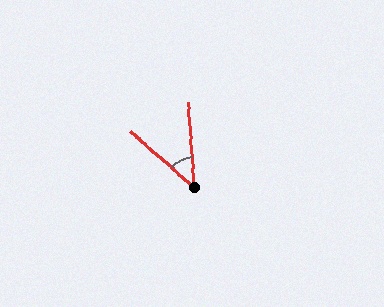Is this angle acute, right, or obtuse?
It is acute.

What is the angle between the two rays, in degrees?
Approximately 44 degrees.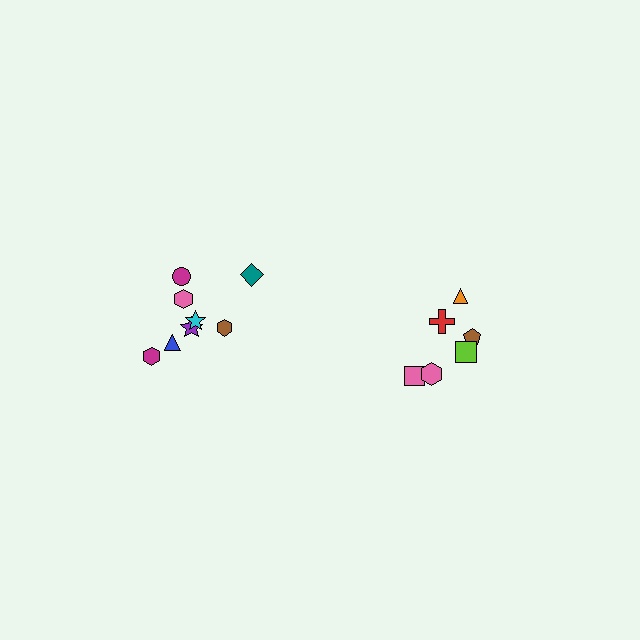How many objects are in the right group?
There are 6 objects.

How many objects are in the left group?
There are 8 objects.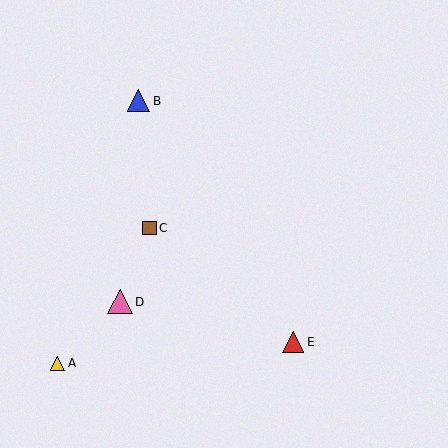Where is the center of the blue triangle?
The center of the blue triangle is at (139, 101).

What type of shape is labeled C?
Shape C is a brown square.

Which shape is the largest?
The pink triangle (labeled D) is the largest.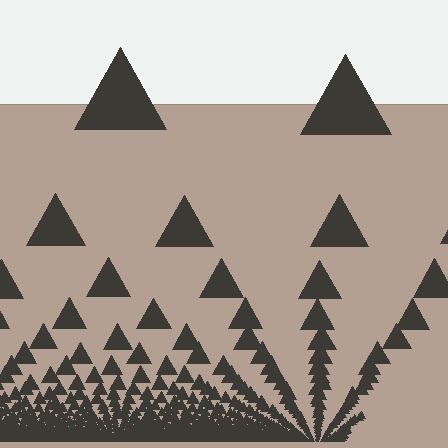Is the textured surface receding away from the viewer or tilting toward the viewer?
The surface appears to tilt toward the viewer. Texture elements get larger and sparser toward the top.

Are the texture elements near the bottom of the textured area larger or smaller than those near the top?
Smaller. The gradient is inverted — elements near the bottom are smaller and denser.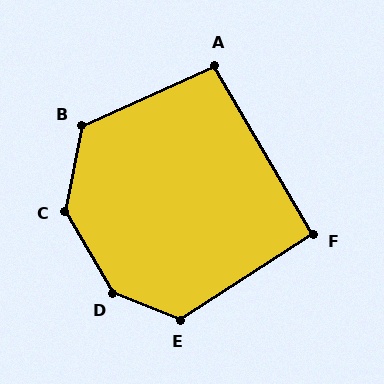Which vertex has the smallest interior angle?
F, at approximately 92 degrees.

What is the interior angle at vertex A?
Approximately 96 degrees (obtuse).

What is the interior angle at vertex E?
Approximately 126 degrees (obtuse).